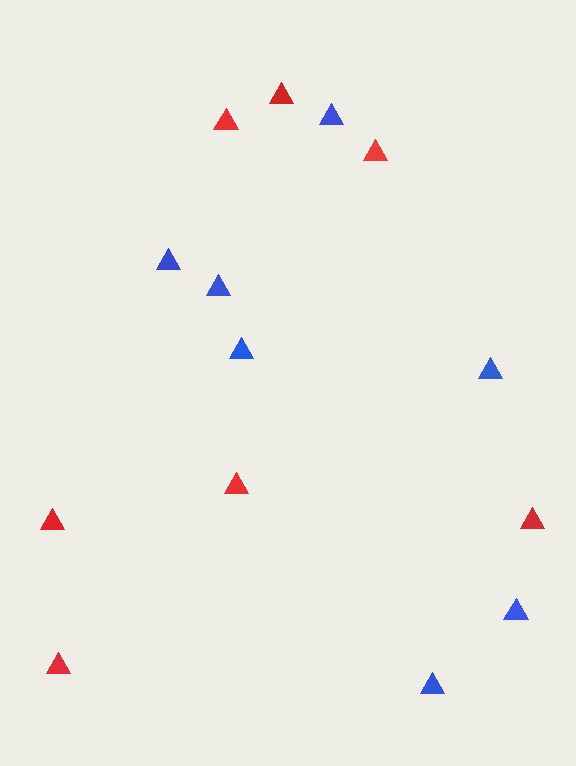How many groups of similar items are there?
There are 2 groups: one group of red triangles (7) and one group of blue triangles (7).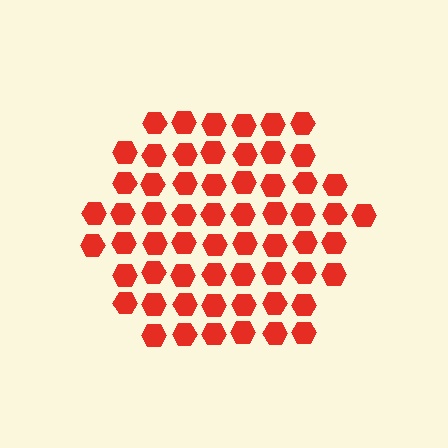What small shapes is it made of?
It is made of small hexagons.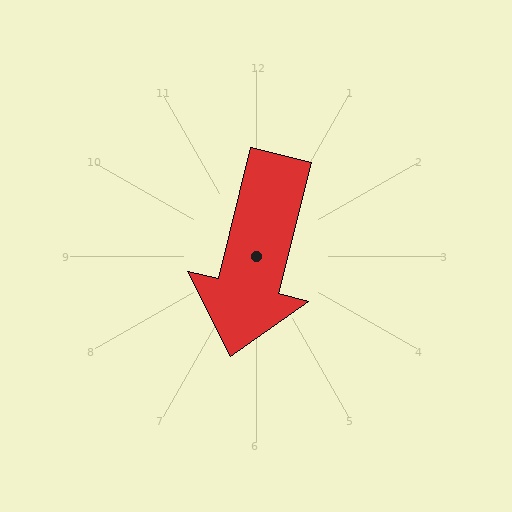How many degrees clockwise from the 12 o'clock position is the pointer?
Approximately 194 degrees.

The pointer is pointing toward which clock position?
Roughly 6 o'clock.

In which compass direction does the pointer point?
South.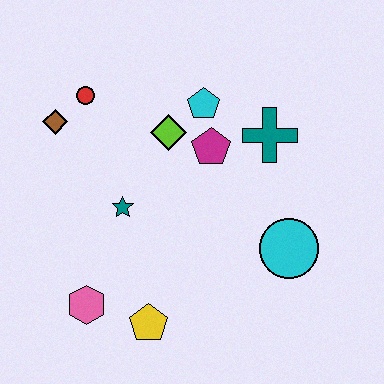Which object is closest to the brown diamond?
The red circle is closest to the brown diamond.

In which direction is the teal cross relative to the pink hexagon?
The teal cross is to the right of the pink hexagon.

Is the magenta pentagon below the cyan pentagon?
Yes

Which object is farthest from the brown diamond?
The cyan circle is farthest from the brown diamond.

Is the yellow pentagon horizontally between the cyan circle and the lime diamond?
No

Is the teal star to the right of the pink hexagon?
Yes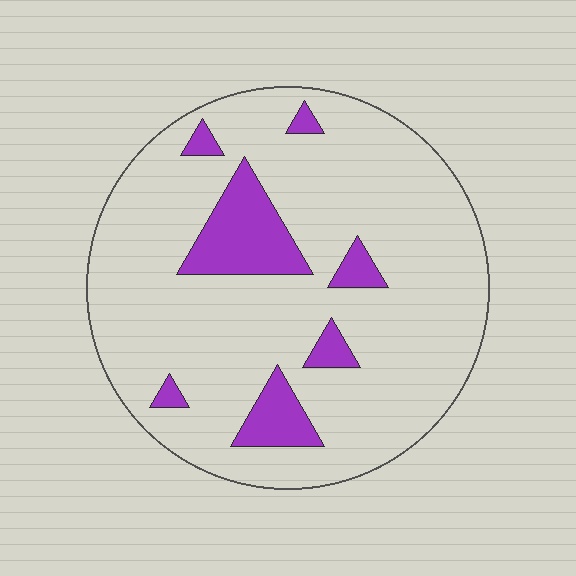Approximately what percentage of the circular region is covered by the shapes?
Approximately 15%.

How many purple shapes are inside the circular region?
7.